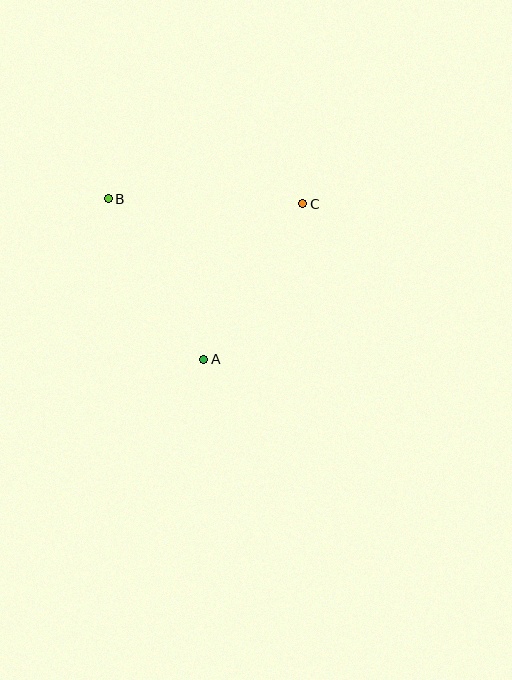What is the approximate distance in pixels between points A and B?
The distance between A and B is approximately 187 pixels.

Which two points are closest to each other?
Points A and C are closest to each other.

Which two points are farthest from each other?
Points B and C are farthest from each other.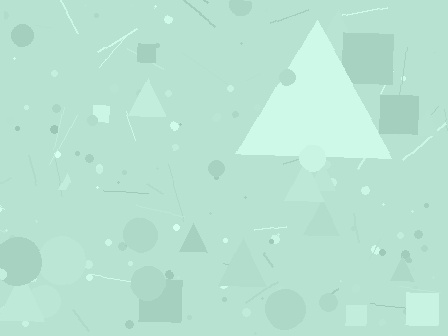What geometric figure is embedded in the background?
A triangle is embedded in the background.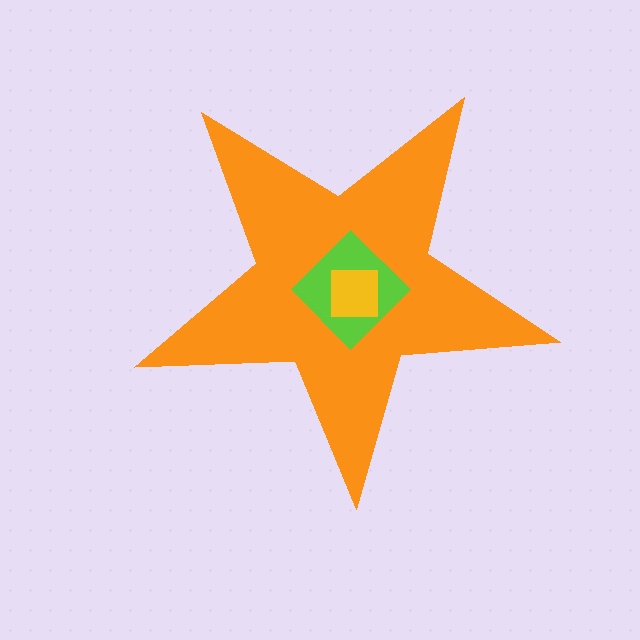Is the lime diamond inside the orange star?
Yes.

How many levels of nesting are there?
3.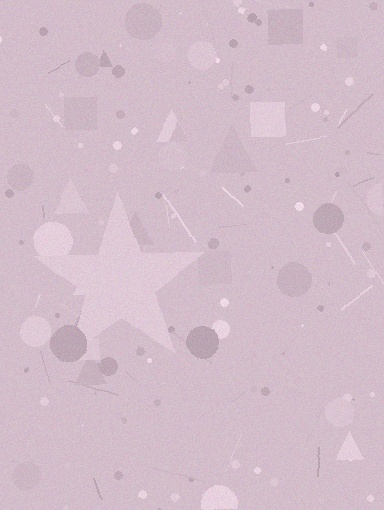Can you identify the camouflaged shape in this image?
The camouflaged shape is a star.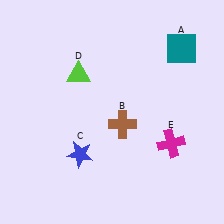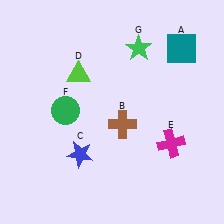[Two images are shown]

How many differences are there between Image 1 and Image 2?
There are 2 differences between the two images.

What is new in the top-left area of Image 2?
A green circle (F) was added in the top-left area of Image 2.